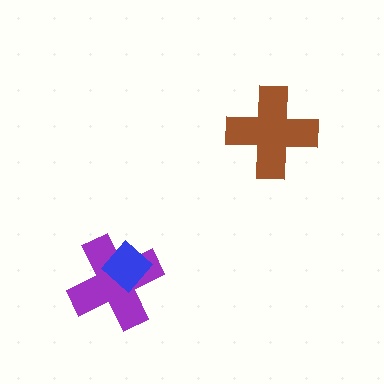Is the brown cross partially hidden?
No, no other shape covers it.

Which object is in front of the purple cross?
The blue diamond is in front of the purple cross.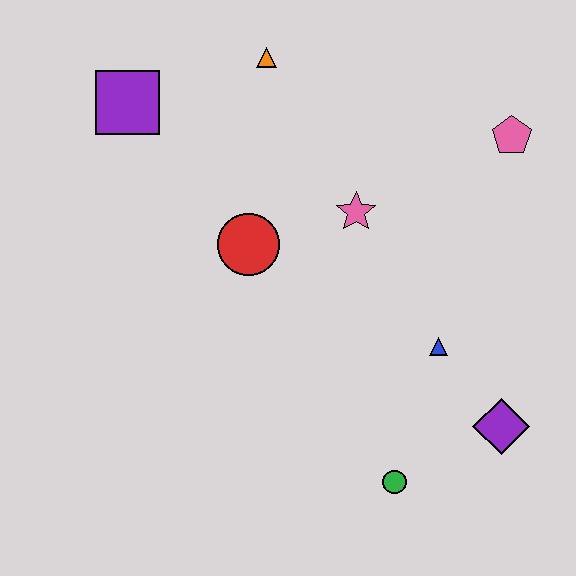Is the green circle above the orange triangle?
No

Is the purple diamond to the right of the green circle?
Yes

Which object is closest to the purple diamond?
The blue triangle is closest to the purple diamond.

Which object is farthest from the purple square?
The purple diamond is farthest from the purple square.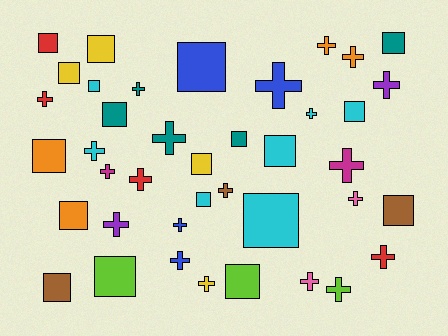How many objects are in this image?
There are 40 objects.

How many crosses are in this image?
There are 21 crosses.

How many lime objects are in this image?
There are 3 lime objects.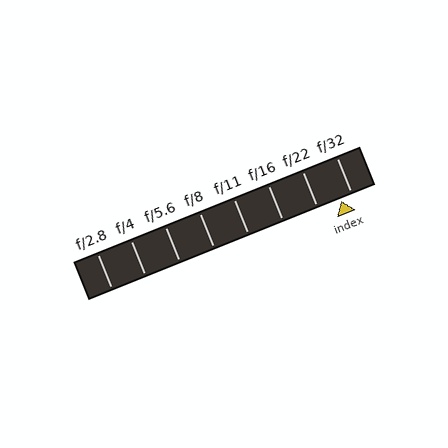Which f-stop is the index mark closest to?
The index mark is closest to f/32.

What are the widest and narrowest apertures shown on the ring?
The widest aperture shown is f/2.8 and the narrowest is f/32.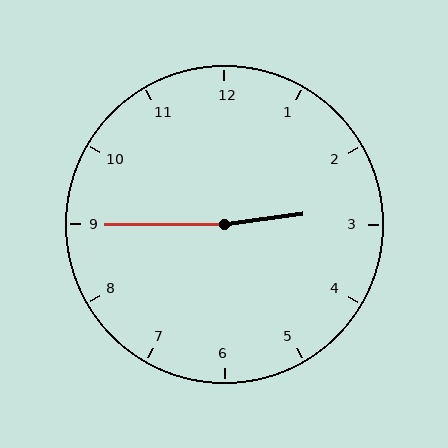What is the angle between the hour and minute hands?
Approximately 172 degrees.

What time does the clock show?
2:45.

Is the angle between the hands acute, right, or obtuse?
It is obtuse.